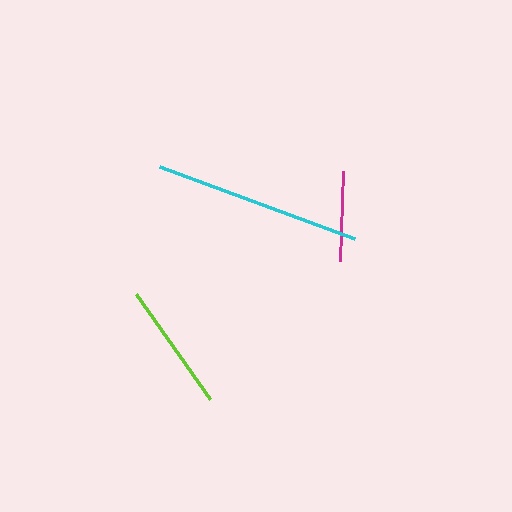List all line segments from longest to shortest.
From longest to shortest: cyan, lime, magenta.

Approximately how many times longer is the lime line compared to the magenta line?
The lime line is approximately 1.4 times the length of the magenta line.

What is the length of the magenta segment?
The magenta segment is approximately 90 pixels long.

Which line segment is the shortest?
The magenta line is the shortest at approximately 90 pixels.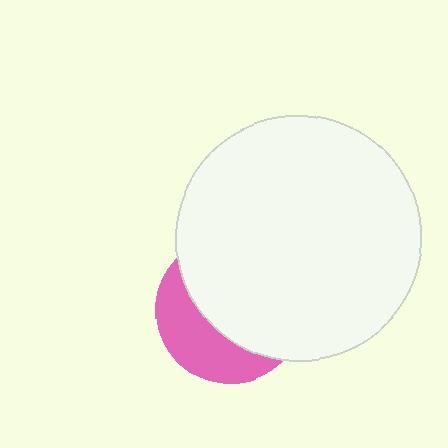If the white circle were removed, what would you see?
You would see the complete pink circle.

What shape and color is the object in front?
The object in front is a white circle.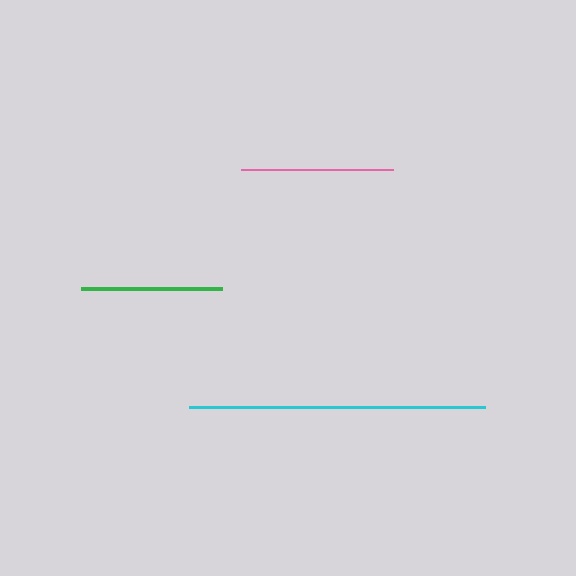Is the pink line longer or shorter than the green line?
The pink line is longer than the green line.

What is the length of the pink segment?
The pink segment is approximately 152 pixels long.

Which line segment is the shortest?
The green line is the shortest at approximately 141 pixels.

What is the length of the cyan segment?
The cyan segment is approximately 296 pixels long.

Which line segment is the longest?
The cyan line is the longest at approximately 296 pixels.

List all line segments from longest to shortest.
From longest to shortest: cyan, pink, green.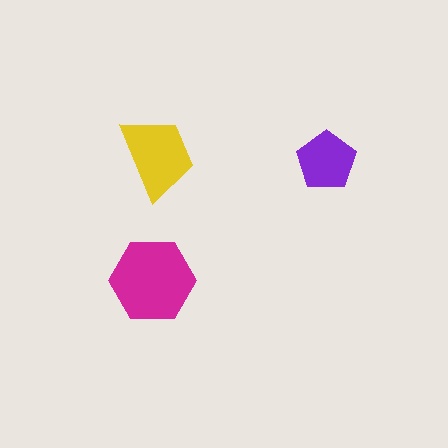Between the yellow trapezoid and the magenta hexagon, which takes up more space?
The magenta hexagon.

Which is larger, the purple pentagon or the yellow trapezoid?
The yellow trapezoid.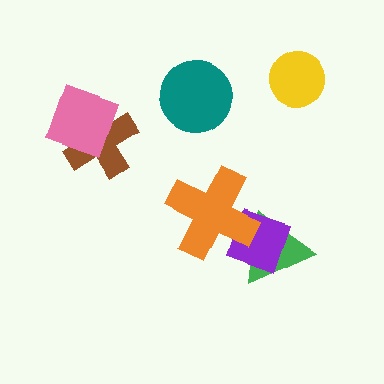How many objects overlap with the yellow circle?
0 objects overlap with the yellow circle.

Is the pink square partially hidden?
No, no other shape covers it.